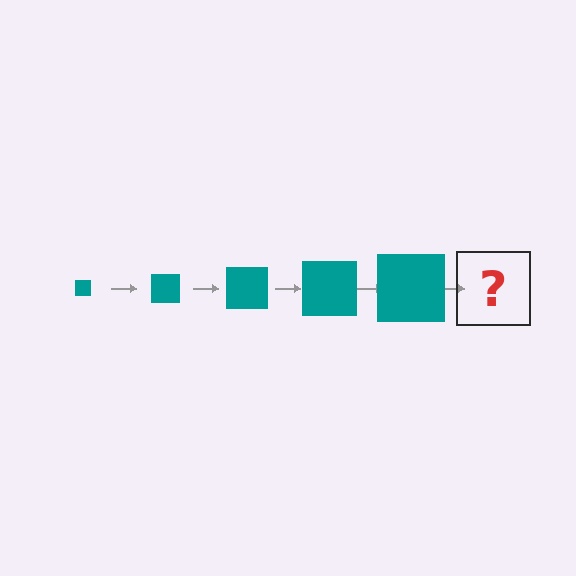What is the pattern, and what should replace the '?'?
The pattern is that the square gets progressively larger each step. The '?' should be a teal square, larger than the previous one.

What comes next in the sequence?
The next element should be a teal square, larger than the previous one.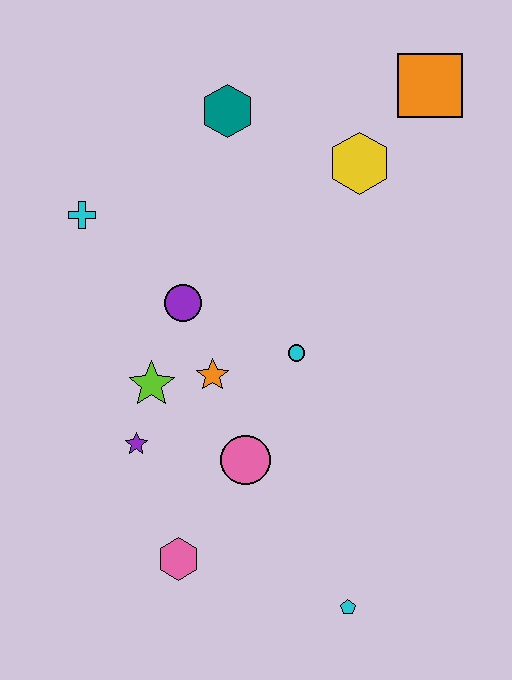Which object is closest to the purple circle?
The orange star is closest to the purple circle.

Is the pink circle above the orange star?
No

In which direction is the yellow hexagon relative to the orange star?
The yellow hexagon is above the orange star.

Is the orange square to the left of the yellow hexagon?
No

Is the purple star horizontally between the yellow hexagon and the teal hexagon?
No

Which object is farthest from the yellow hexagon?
The cyan pentagon is farthest from the yellow hexagon.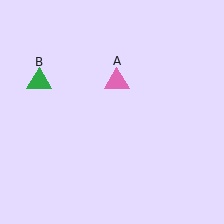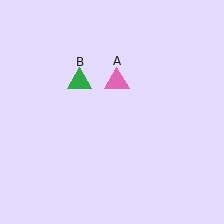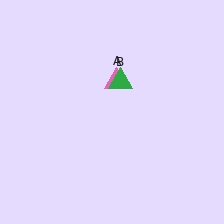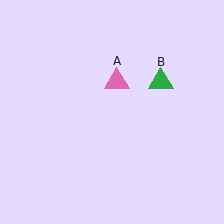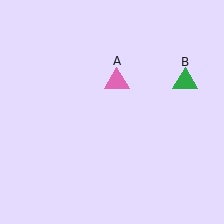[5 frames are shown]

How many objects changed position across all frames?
1 object changed position: green triangle (object B).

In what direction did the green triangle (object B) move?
The green triangle (object B) moved right.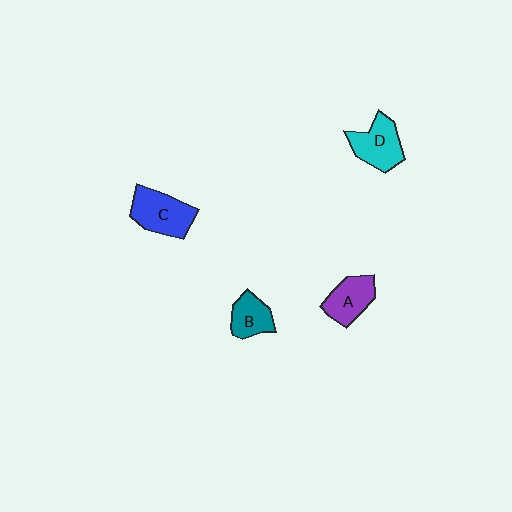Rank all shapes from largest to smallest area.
From largest to smallest: C (blue), D (cyan), A (purple), B (teal).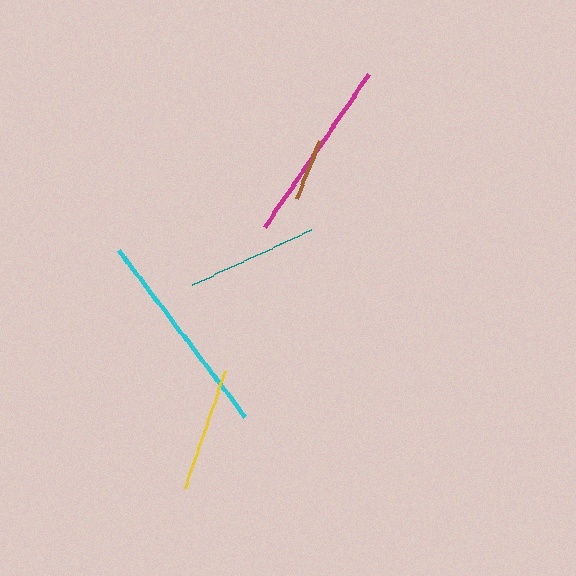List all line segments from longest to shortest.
From longest to shortest: cyan, magenta, teal, yellow, brown.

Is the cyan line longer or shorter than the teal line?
The cyan line is longer than the teal line.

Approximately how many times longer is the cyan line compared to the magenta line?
The cyan line is approximately 1.1 times the length of the magenta line.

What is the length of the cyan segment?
The cyan segment is approximately 209 pixels long.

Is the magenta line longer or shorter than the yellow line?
The magenta line is longer than the yellow line.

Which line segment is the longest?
The cyan line is the longest at approximately 209 pixels.